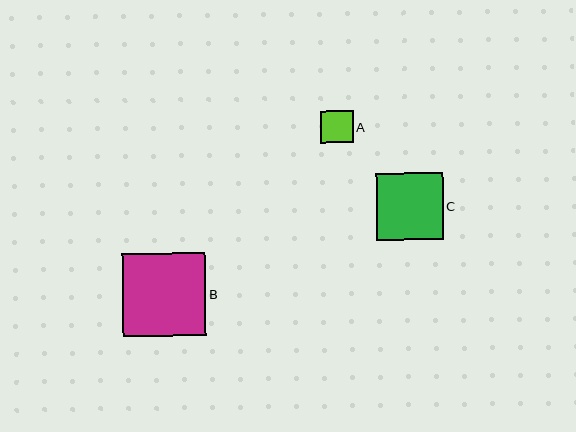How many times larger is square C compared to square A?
Square C is approximately 2.0 times the size of square A.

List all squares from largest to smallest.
From largest to smallest: B, C, A.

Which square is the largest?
Square B is the largest with a size of approximately 83 pixels.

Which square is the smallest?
Square A is the smallest with a size of approximately 33 pixels.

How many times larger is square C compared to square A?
Square C is approximately 2.0 times the size of square A.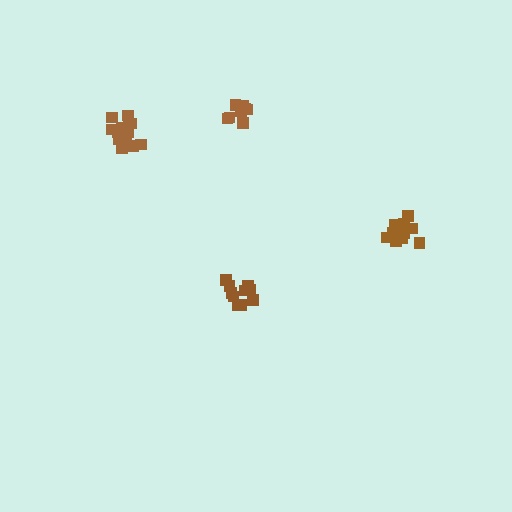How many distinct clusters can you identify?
There are 4 distinct clusters.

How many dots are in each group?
Group 1: 9 dots, Group 2: 14 dots, Group 3: 13 dots, Group 4: 11 dots (47 total).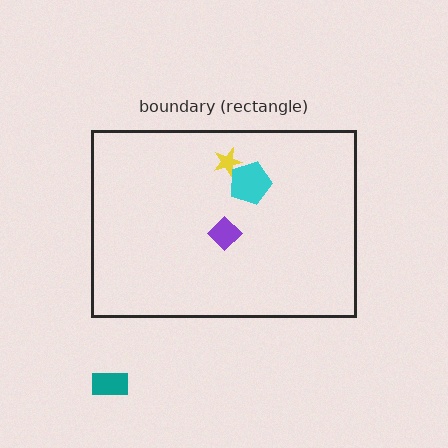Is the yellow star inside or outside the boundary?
Inside.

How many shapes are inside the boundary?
3 inside, 1 outside.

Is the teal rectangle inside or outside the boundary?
Outside.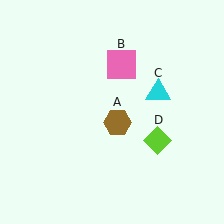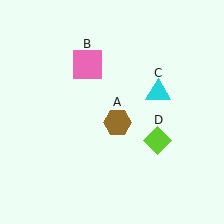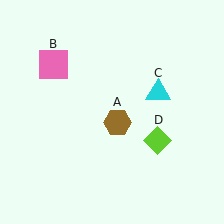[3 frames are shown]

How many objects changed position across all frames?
1 object changed position: pink square (object B).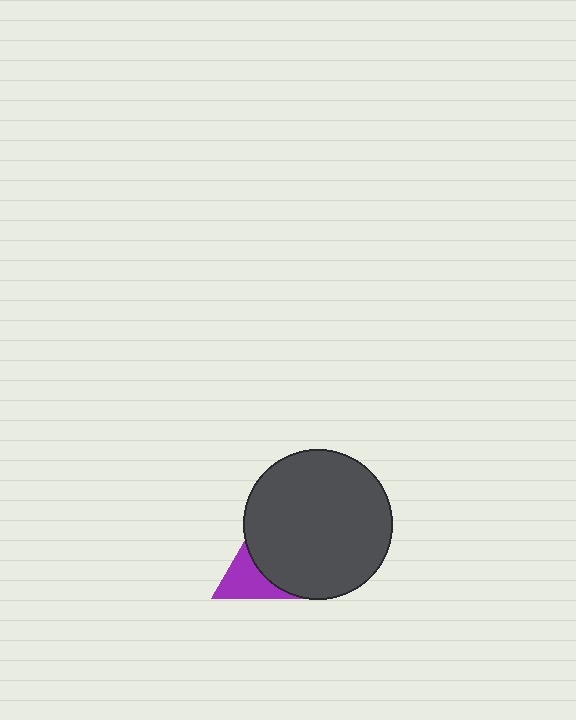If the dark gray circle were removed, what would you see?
You would see the complete purple triangle.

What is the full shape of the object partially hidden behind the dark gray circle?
The partially hidden object is a purple triangle.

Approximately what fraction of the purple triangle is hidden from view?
Roughly 48% of the purple triangle is hidden behind the dark gray circle.